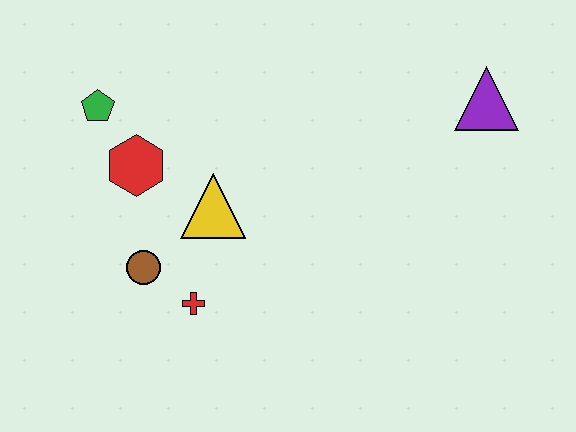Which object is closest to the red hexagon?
The green pentagon is closest to the red hexagon.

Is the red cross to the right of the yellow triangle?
No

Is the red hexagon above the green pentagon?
No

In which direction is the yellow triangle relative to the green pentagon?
The yellow triangle is to the right of the green pentagon.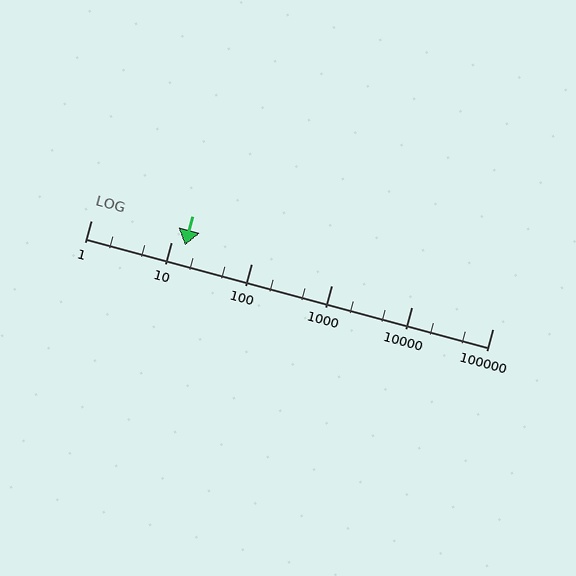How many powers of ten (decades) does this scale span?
The scale spans 5 decades, from 1 to 100000.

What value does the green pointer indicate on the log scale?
The pointer indicates approximately 15.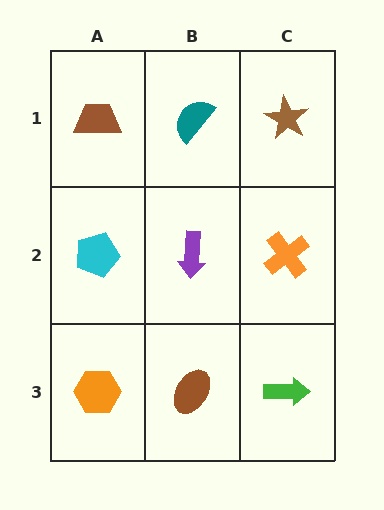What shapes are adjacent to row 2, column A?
A brown trapezoid (row 1, column A), an orange hexagon (row 3, column A), a purple arrow (row 2, column B).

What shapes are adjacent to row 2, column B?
A teal semicircle (row 1, column B), a brown ellipse (row 3, column B), a cyan pentagon (row 2, column A), an orange cross (row 2, column C).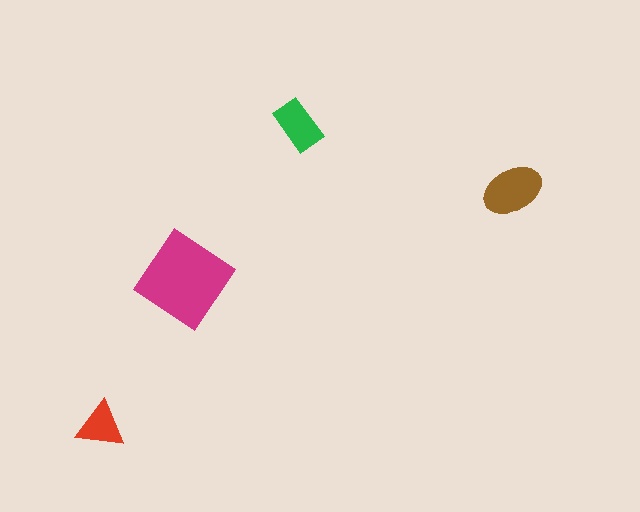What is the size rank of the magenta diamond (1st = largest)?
1st.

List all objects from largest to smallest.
The magenta diamond, the brown ellipse, the green rectangle, the red triangle.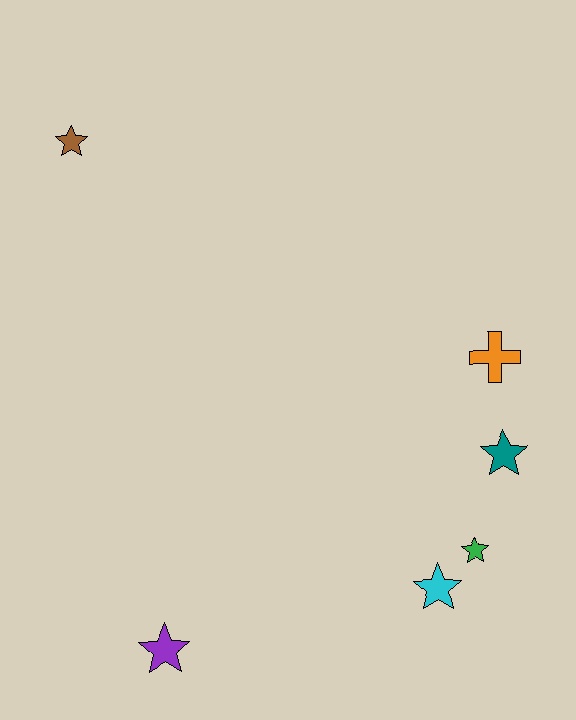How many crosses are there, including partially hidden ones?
There is 1 cross.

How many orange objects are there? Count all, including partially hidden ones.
There is 1 orange object.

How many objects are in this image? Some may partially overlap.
There are 6 objects.